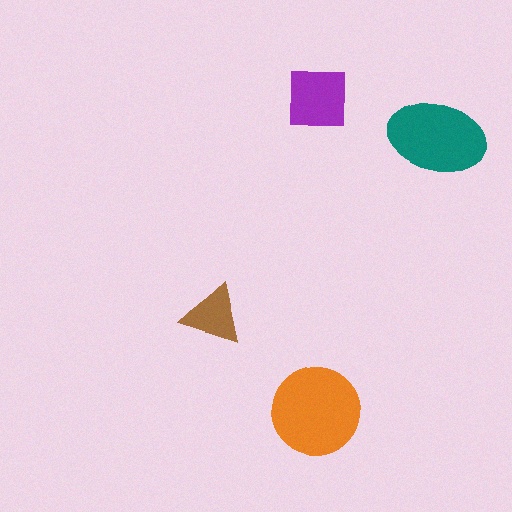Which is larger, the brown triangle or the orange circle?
The orange circle.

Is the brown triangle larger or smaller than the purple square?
Smaller.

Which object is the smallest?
The brown triangle.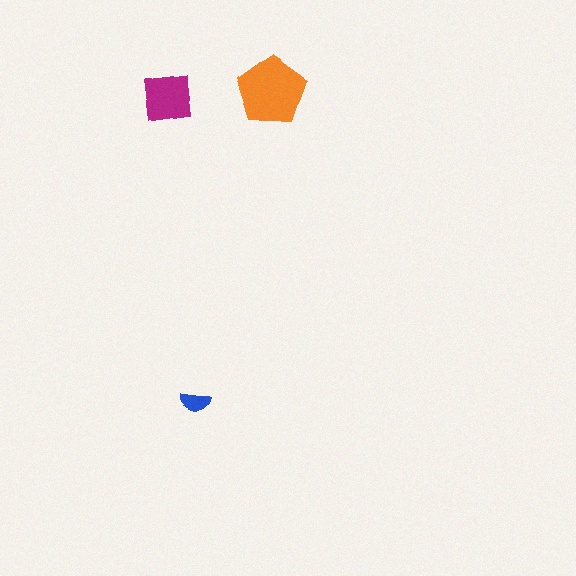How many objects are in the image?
There are 3 objects in the image.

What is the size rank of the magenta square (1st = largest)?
2nd.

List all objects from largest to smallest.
The orange pentagon, the magenta square, the blue semicircle.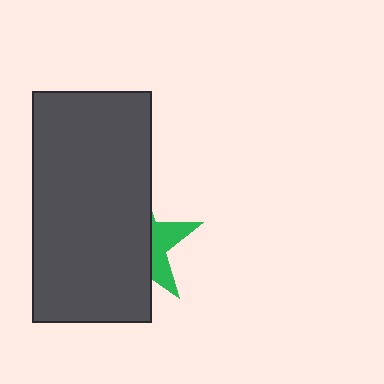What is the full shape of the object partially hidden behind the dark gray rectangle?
The partially hidden object is a green star.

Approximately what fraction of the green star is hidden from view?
Roughly 67% of the green star is hidden behind the dark gray rectangle.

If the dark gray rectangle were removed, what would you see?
You would see the complete green star.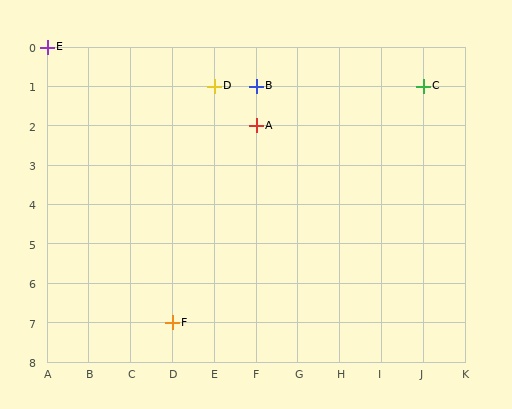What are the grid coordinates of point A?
Point A is at grid coordinates (F, 2).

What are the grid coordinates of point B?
Point B is at grid coordinates (F, 1).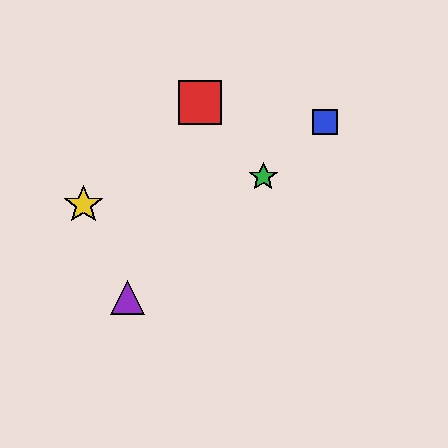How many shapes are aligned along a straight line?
3 shapes (the blue square, the green star, the purple triangle) are aligned along a straight line.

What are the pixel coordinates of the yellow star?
The yellow star is at (84, 205).